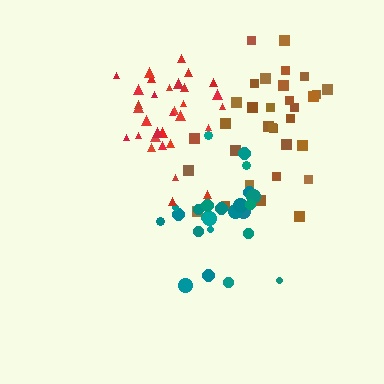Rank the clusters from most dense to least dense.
red, teal, brown.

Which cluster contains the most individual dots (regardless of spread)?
Brown (32).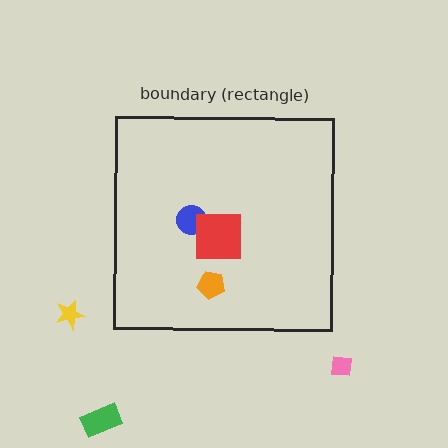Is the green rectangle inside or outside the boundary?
Outside.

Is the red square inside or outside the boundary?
Inside.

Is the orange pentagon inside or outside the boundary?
Inside.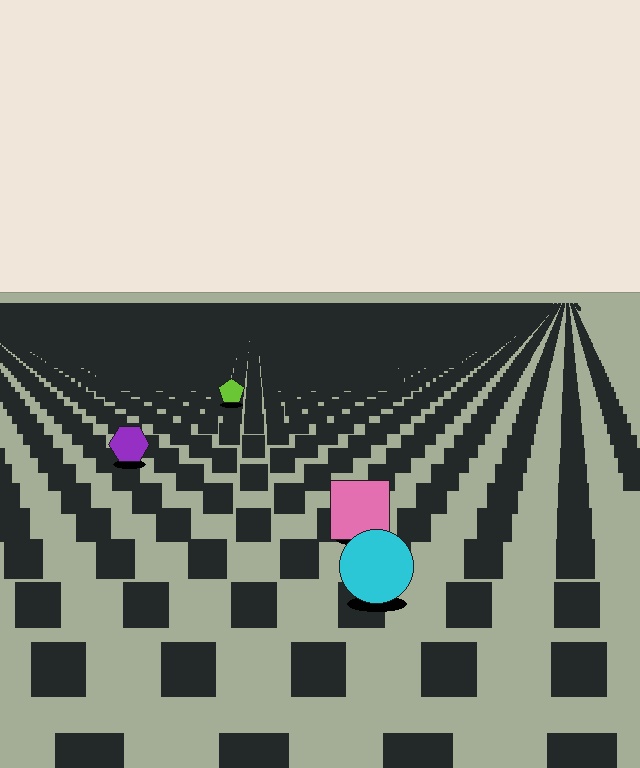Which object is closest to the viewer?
The cyan circle is closest. The texture marks near it are larger and more spread out.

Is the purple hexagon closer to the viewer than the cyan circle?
No. The cyan circle is closer — you can tell from the texture gradient: the ground texture is coarser near it.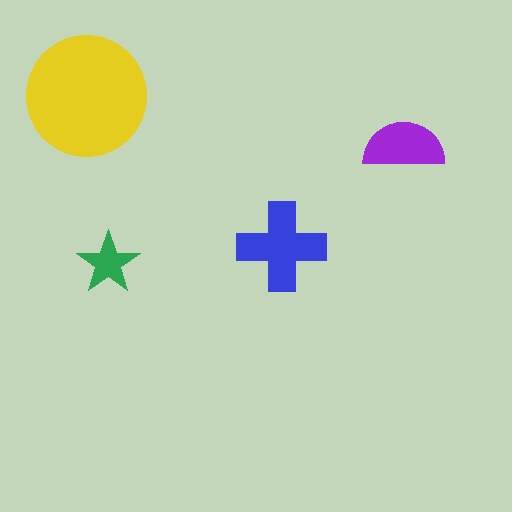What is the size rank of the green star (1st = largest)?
4th.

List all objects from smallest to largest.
The green star, the purple semicircle, the blue cross, the yellow circle.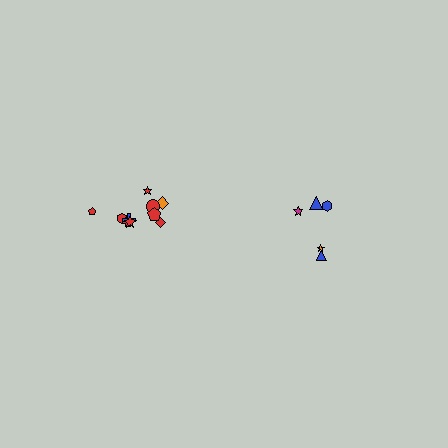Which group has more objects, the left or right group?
The left group.